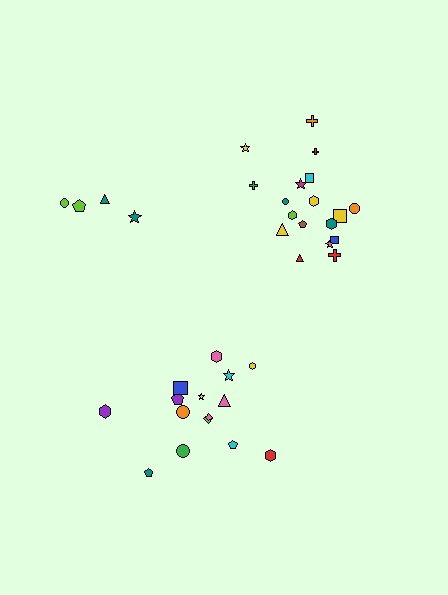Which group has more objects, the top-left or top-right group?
The top-right group.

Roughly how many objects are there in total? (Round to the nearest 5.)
Roughly 35 objects in total.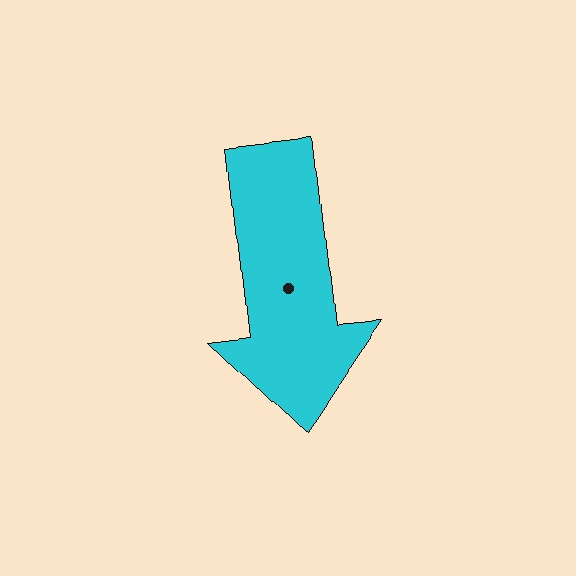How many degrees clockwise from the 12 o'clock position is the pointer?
Approximately 174 degrees.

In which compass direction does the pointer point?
South.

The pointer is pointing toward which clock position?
Roughly 6 o'clock.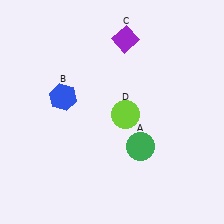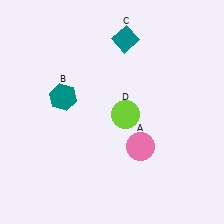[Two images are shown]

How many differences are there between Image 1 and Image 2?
There are 3 differences between the two images.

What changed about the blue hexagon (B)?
In Image 1, B is blue. In Image 2, it changed to teal.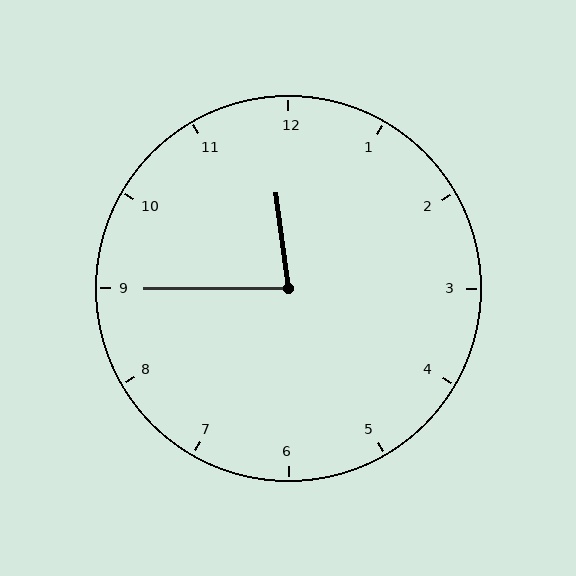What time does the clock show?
11:45.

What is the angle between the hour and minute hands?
Approximately 82 degrees.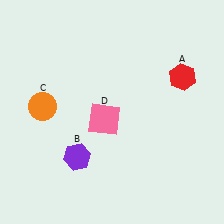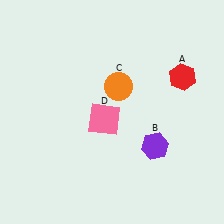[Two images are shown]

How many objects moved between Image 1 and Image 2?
2 objects moved between the two images.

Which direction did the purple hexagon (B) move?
The purple hexagon (B) moved right.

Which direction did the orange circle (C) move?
The orange circle (C) moved right.